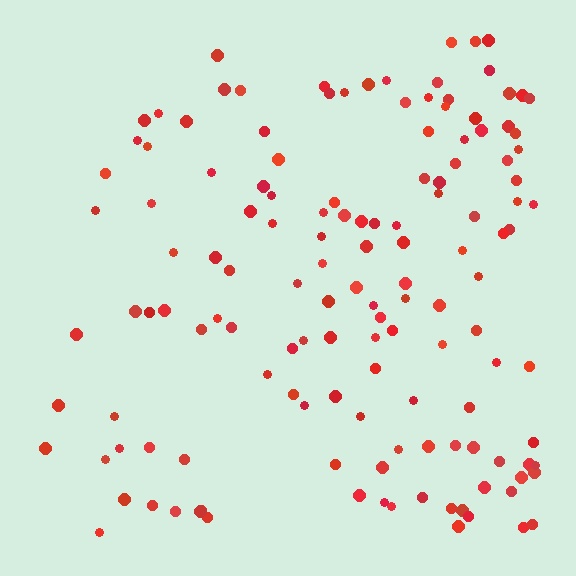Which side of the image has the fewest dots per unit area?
The left.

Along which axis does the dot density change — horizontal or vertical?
Horizontal.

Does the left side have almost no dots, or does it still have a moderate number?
Still a moderate number, just noticeably fewer than the right.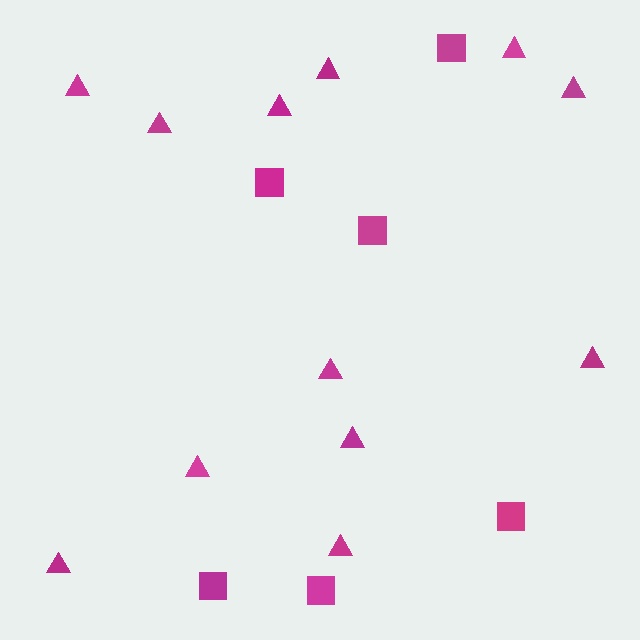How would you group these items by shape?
There are 2 groups: one group of triangles (12) and one group of squares (6).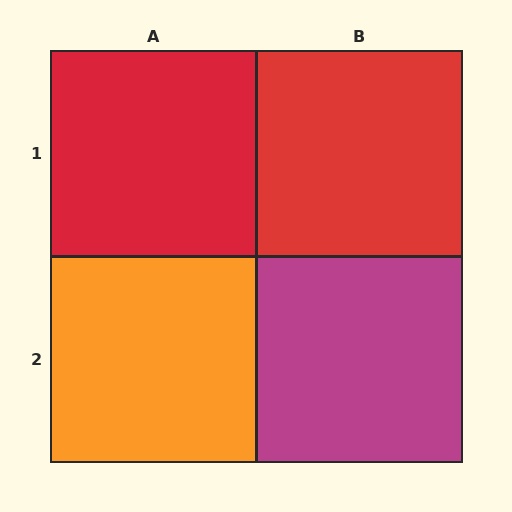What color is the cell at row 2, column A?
Orange.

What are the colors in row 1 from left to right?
Red, red.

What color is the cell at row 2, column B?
Magenta.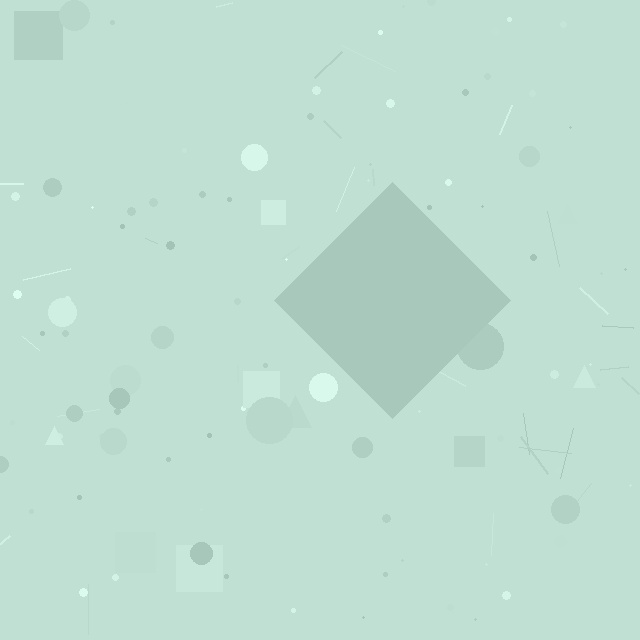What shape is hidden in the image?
A diamond is hidden in the image.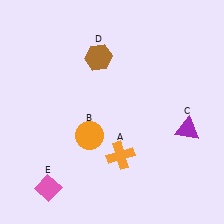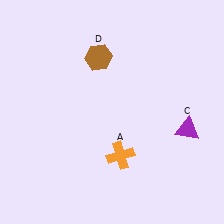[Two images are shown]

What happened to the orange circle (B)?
The orange circle (B) was removed in Image 2. It was in the bottom-left area of Image 1.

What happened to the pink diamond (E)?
The pink diamond (E) was removed in Image 2. It was in the bottom-left area of Image 1.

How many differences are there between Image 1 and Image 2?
There are 2 differences between the two images.